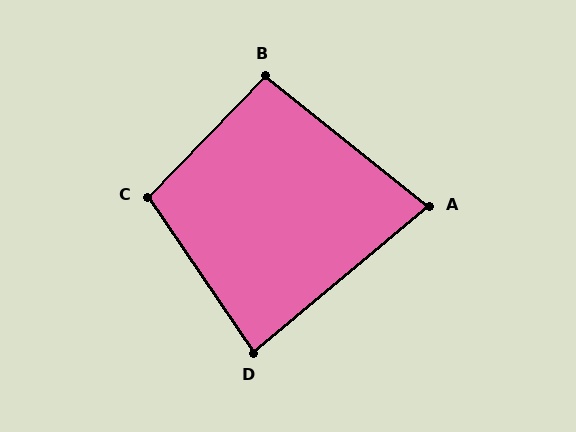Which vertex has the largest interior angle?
C, at approximately 102 degrees.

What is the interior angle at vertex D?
Approximately 84 degrees (acute).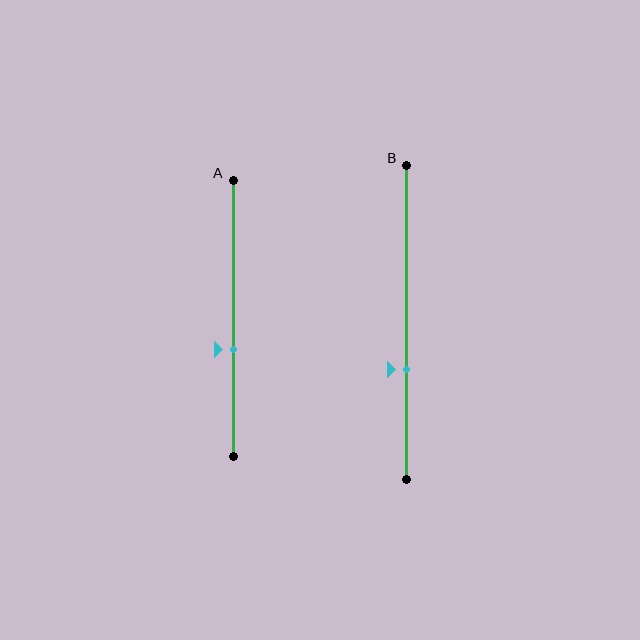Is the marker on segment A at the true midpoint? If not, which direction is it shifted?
No, the marker on segment A is shifted downward by about 11% of the segment length.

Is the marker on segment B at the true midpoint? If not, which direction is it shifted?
No, the marker on segment B is shifted downward by about 15% of the segment length.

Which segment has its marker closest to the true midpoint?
Segment A has its marker closest to the true midpoint.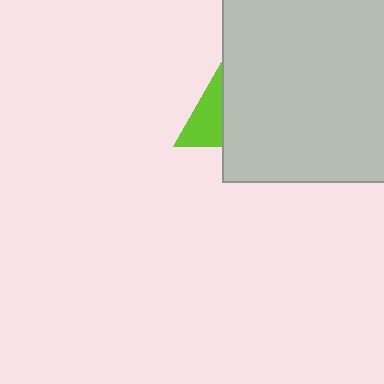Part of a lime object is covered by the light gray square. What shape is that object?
It is a triangle.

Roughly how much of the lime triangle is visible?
A small part of it is visible (roughly 43%).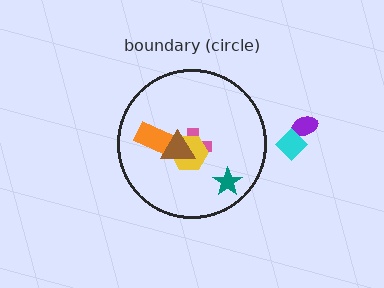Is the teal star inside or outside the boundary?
Inside.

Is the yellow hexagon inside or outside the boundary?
Inside.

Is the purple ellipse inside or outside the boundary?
Outside.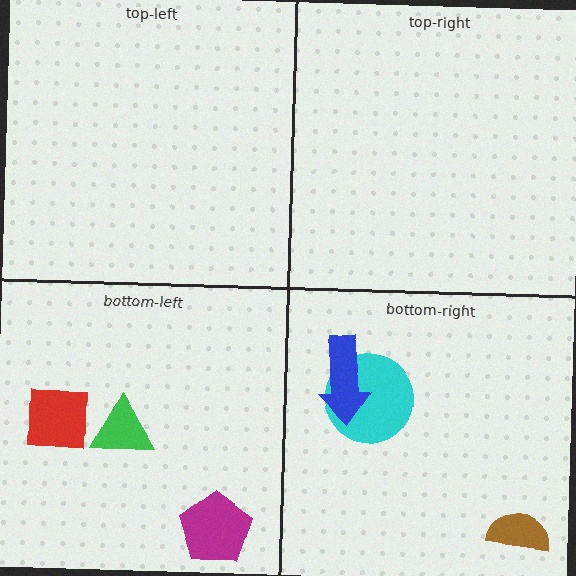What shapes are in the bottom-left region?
The green triangle, the red square, the magenta pentagon.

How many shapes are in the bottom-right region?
3.